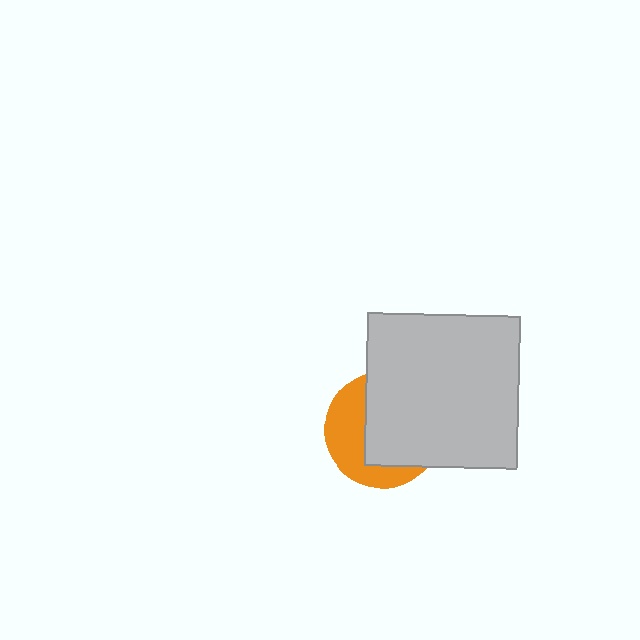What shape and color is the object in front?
The object in front is a light gray square.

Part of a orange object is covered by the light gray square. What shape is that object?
It is a circle.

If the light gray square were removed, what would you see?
You would see the complete orange circle.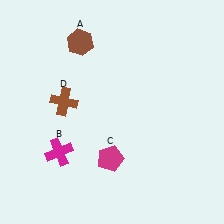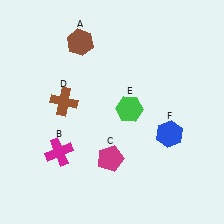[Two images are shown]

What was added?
A green hexagon (E), a blue hexagon (F) were added in Image 2.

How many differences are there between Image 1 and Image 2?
There are 2 differences between the two images.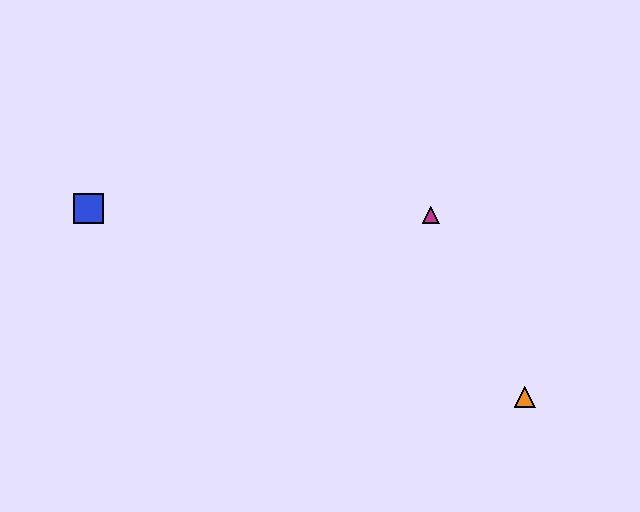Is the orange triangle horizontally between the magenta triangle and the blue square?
No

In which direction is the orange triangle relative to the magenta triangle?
The orange triangle is below the magenta triangle.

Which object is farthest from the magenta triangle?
The blue square is farthest from the magenta triangle.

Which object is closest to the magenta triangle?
The orange triangle is closest to the magenta triangle.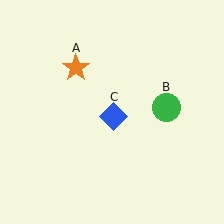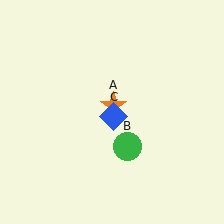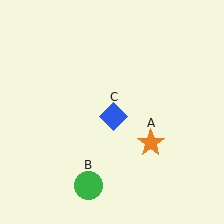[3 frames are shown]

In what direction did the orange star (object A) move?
The orange star (object A) moved down and to the right.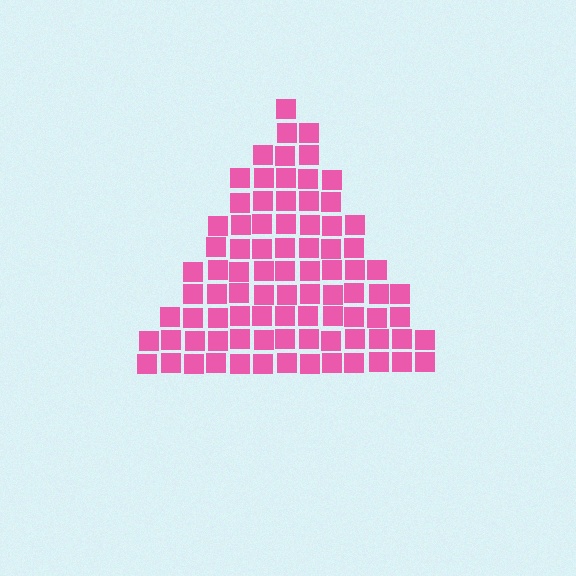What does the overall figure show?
The overall figure shows a triangle.